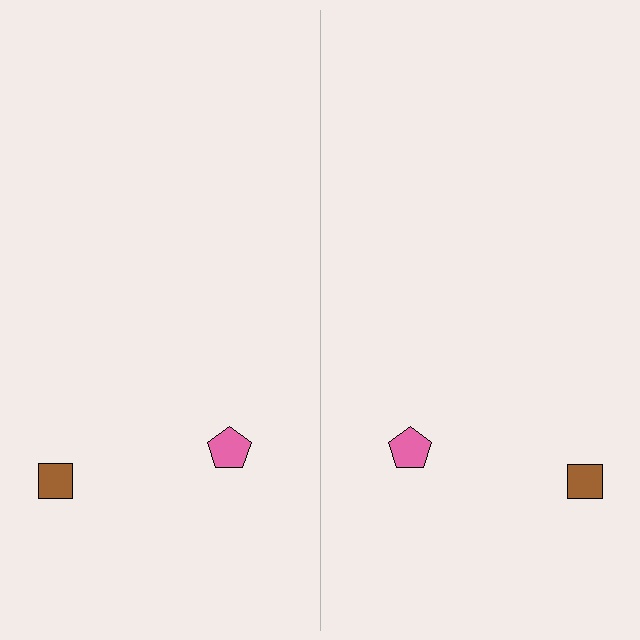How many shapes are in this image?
There are 4 shapes in this image.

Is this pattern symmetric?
Yes, this pattern has bilateral (reflection) symmetry.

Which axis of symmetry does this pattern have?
The pattern has a vertical axis of symmetry running through the center of the image.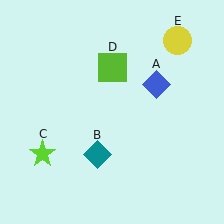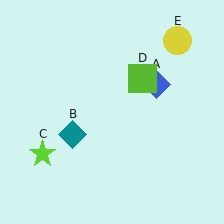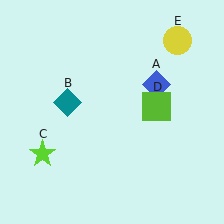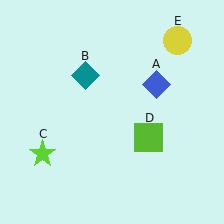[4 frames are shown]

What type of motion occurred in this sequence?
The teal diamond (object B), lime square (object D) rotated clockwise around the center of the scene.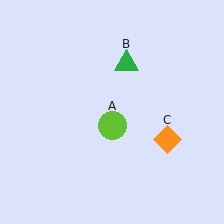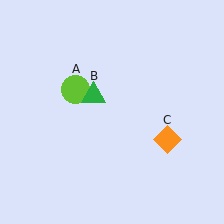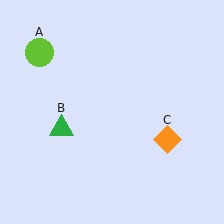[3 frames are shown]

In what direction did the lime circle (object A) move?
The lime circle (object A) moved up and to the left.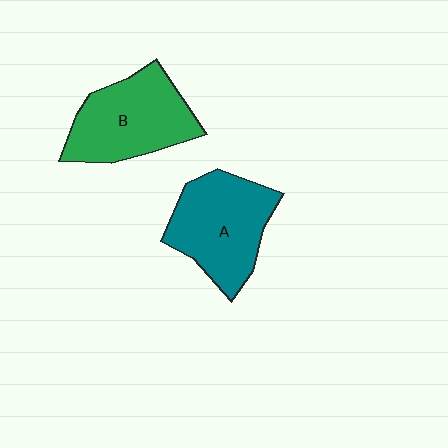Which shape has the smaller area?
Shape B (green).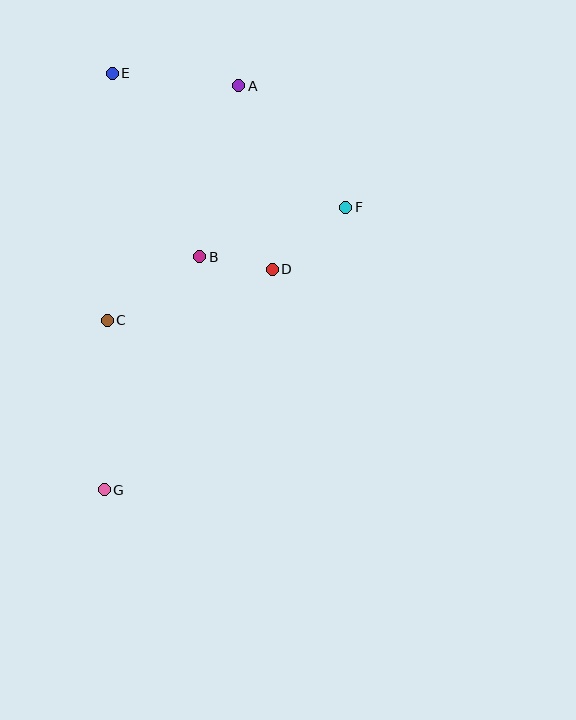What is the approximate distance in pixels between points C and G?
The distance between C and G is approximately 170 pixels.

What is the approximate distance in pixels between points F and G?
The distance between F and G is approximately 372 pixels.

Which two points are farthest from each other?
Points A and G are farthest from each other.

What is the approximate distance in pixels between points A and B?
The distance between A and B is approximately 176 pixels.